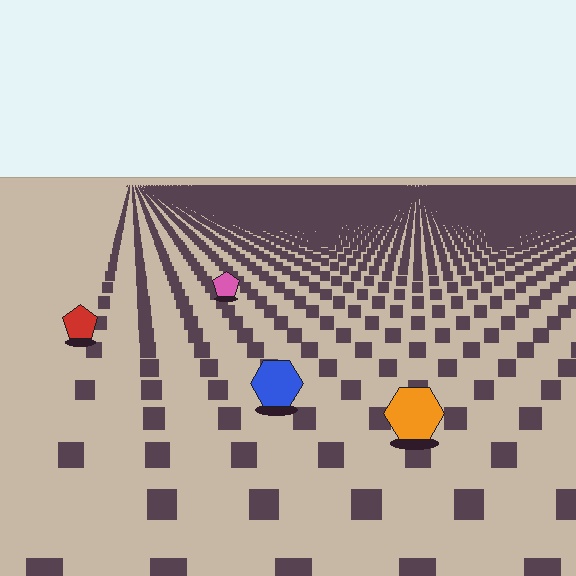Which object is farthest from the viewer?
The pink pentagon is farthest from the viewer. It appears smaller and the ground texture around it is denser.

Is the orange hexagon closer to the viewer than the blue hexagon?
Yes. The orange hexagon is closer — you can tell from the texture gradient: the ground texture is coarser near it.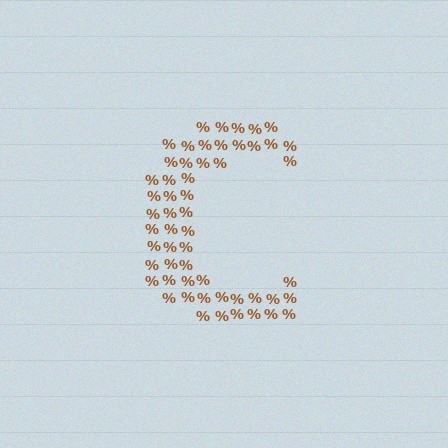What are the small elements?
The small elements are percent signs.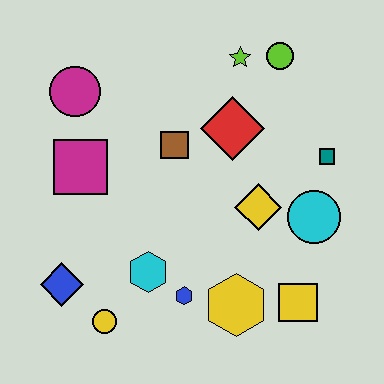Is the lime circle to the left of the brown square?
No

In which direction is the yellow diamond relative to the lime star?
The yellow diamond is below the lime star.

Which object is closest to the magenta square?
The magenta circle is closest to the magenta square.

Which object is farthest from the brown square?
The yellow square is farthest from the brown square.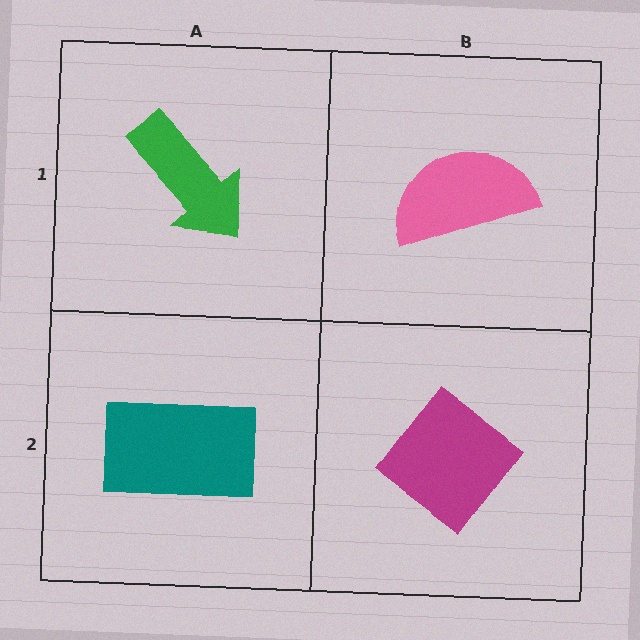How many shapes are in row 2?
2 shapes.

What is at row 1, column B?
A pink semicircle.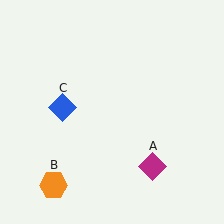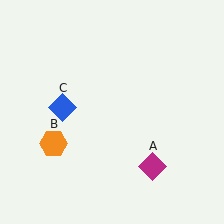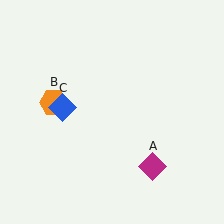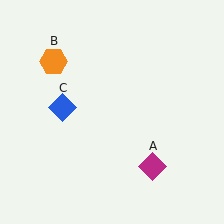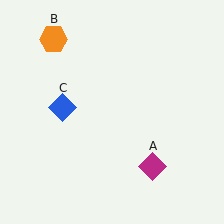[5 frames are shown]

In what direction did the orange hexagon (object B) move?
The orange hexagon (object B) moved up.